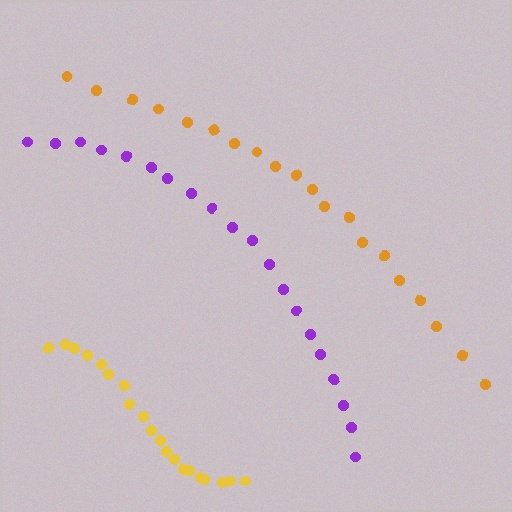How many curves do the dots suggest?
There are 3 distinct paths.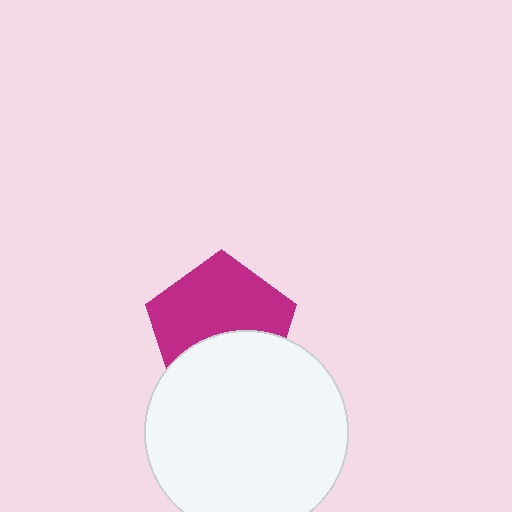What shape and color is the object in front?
The object in front is a white circle.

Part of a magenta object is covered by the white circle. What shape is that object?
It is a pentagon.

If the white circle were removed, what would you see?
You would see the complete magenta pentagon.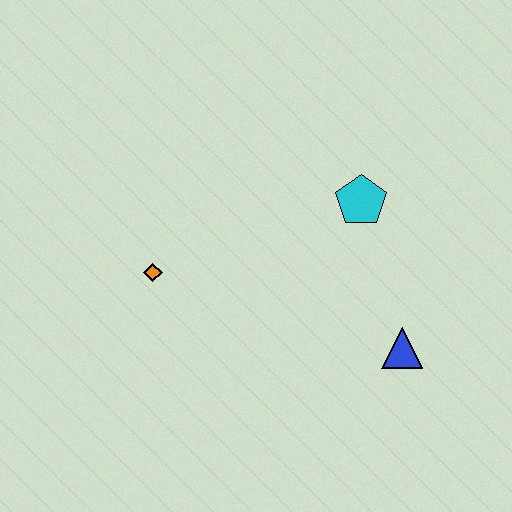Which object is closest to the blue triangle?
The cyan pentagon is closest to the blue triangle.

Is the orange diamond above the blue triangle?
Yes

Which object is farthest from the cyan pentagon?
The orange diamond is farthest from the cyan pentagon.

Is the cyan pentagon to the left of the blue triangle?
Yes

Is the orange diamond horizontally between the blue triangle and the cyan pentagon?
No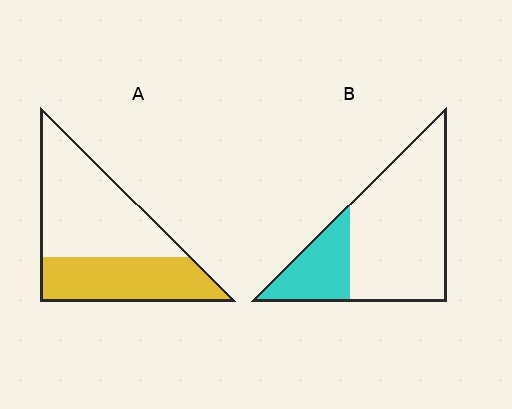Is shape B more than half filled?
No.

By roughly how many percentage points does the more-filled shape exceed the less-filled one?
By roughly 15 percentage points (A over B).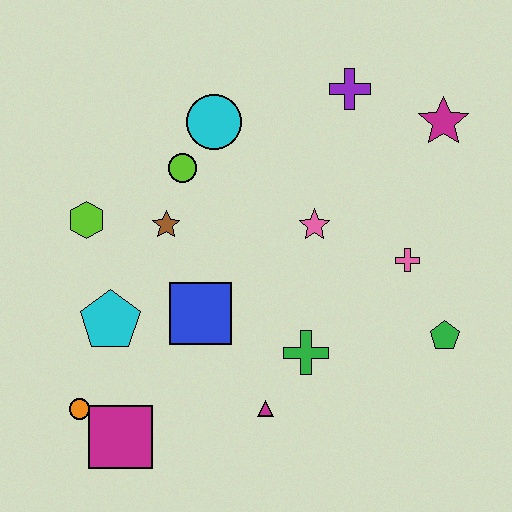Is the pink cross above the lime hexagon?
No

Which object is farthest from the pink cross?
The orange circle is farthest from the pink cross.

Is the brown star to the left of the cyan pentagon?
No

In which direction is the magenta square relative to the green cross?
The magenta square is to the left of the green cross.